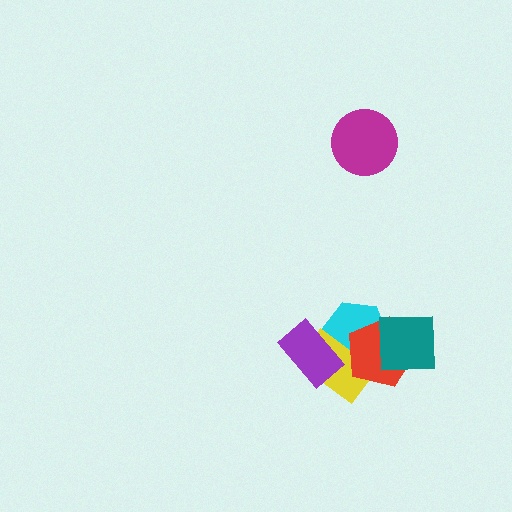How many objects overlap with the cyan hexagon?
4 objects overlap with the cyan hexagon.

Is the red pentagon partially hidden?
Yes, it is partially covered by another shape.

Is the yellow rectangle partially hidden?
Yes, it is partially covered by another shape.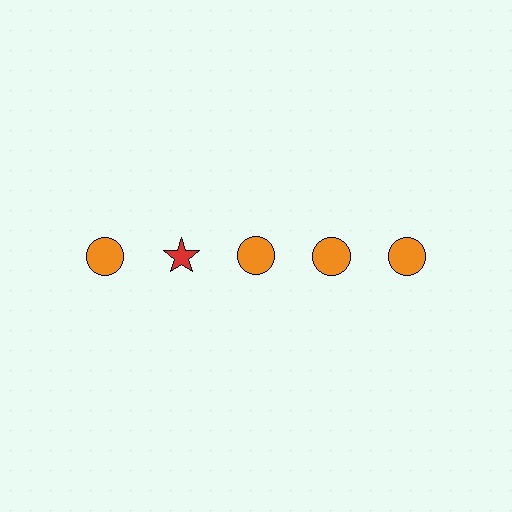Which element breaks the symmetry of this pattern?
The red star in the top row, second from left column breaks the symmetry. All other shapes are orange circles.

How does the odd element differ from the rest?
It differs in both color (red instead of orange) and shape (star instead of circle).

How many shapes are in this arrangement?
There are 5 shapes arranged in a grid pattern.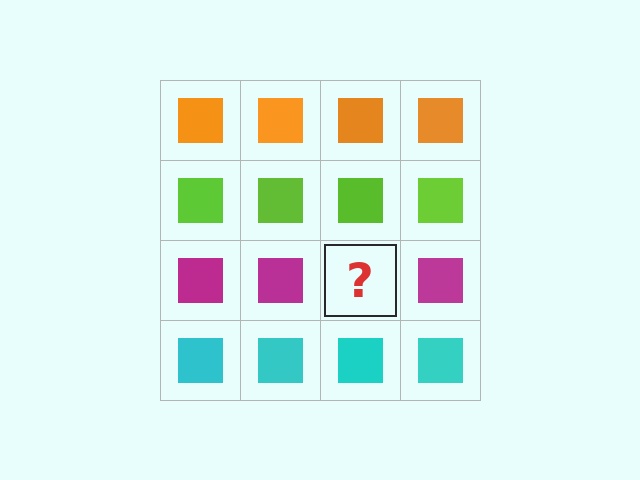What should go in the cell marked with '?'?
The missing cell should contain a magenta square.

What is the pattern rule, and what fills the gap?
The rule is that each row has a consistent color. The gap should be filled with a magenta square.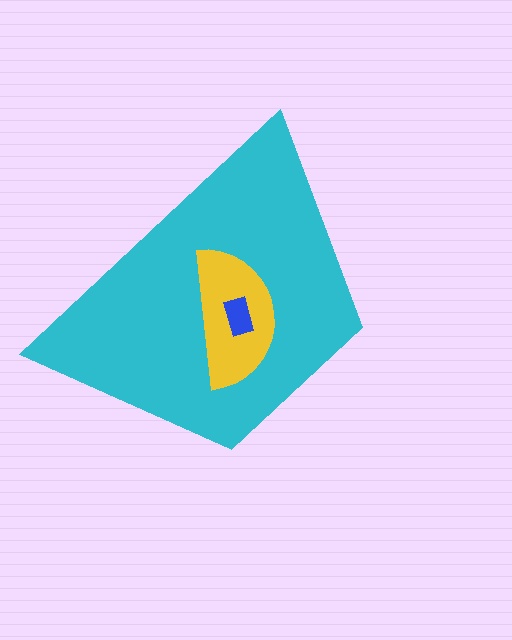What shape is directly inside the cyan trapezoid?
The yellow semicircle.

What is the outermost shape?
The cyan trapezoid.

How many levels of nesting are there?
3.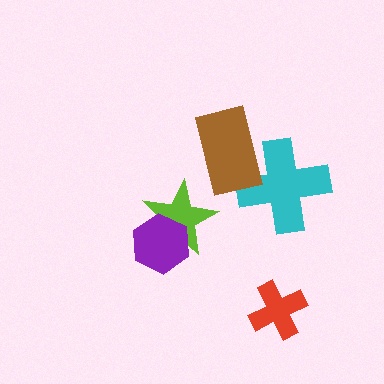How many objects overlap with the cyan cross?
1 object overlaps with the cyan cross.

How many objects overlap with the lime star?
1 object overlaps with the lime star.